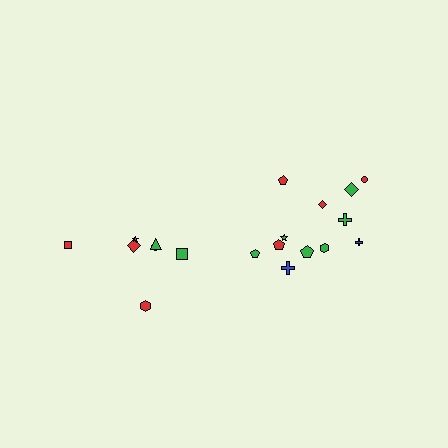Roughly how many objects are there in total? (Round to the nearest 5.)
Roughly 20 objects in total.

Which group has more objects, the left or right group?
The right group.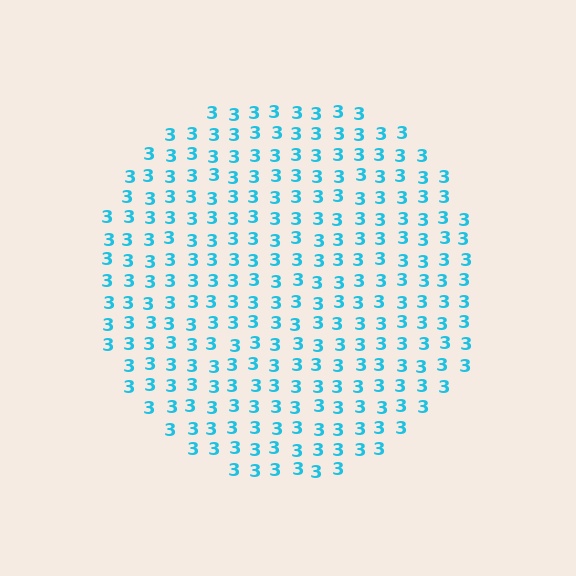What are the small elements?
The small elements are digit 3's.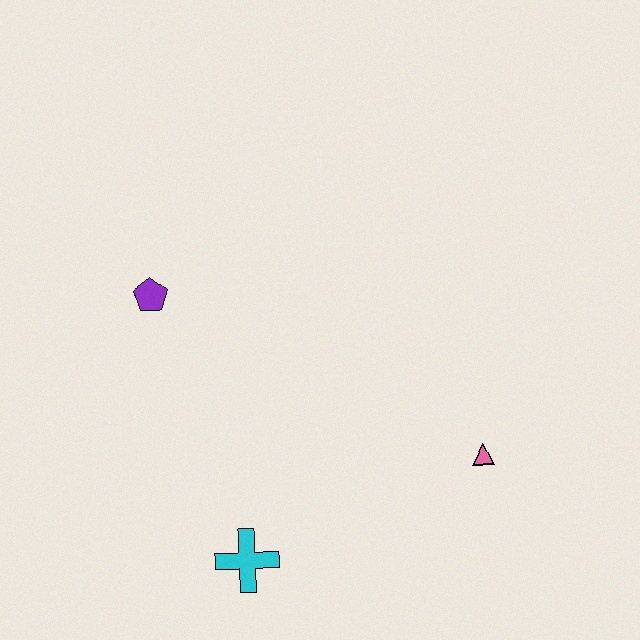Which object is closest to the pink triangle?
The cyan cross is closest to the pink triangle.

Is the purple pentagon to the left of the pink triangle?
Yes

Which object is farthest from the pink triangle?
The purple pentagon is farthest from the pink triangle.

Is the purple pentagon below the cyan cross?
No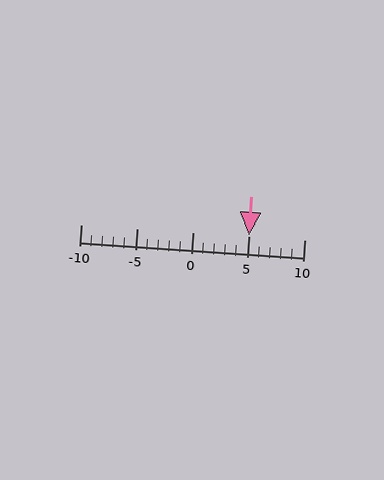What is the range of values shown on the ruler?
The ruler shows values from -10 to 10.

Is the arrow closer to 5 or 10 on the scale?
The arrow is closer to 5.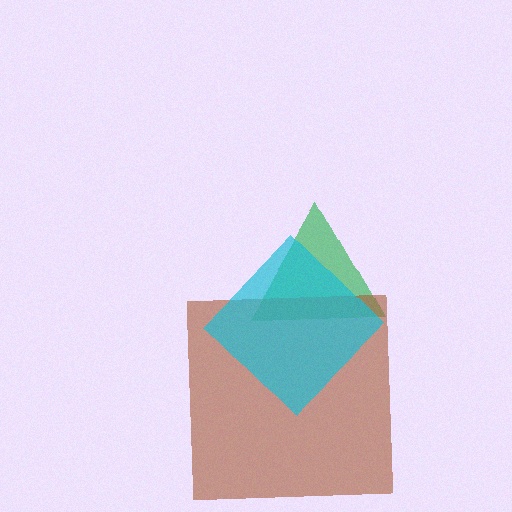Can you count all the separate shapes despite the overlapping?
Yes, there are 3 separate shapes.